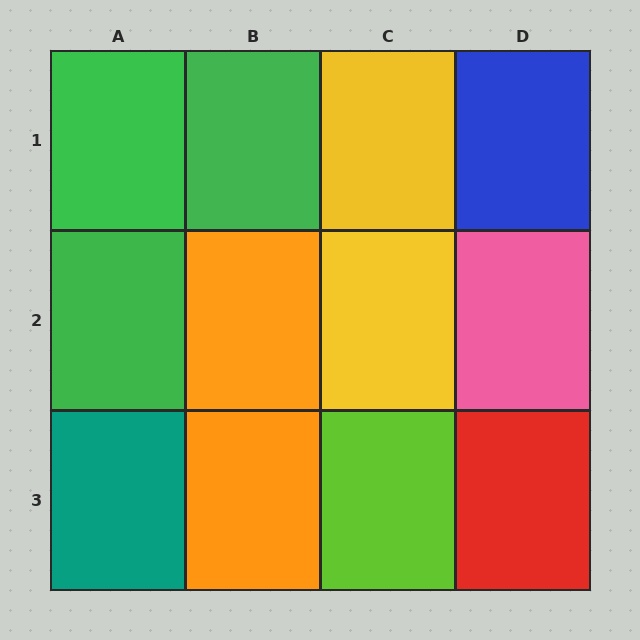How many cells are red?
1 cell is red.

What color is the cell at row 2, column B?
Orange.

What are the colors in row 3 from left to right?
Teal, orange, lime, red.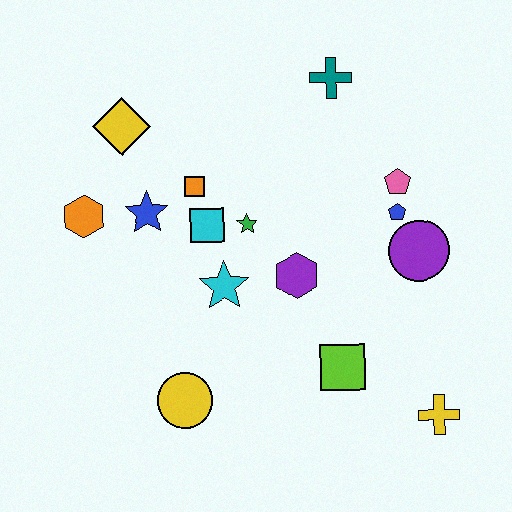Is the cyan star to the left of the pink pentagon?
Yes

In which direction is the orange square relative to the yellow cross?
The orange square is to the left of the yellow cross.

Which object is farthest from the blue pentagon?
The orange hexagon is farthest from the blue pentagon.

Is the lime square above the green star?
No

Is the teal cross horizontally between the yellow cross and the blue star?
Yes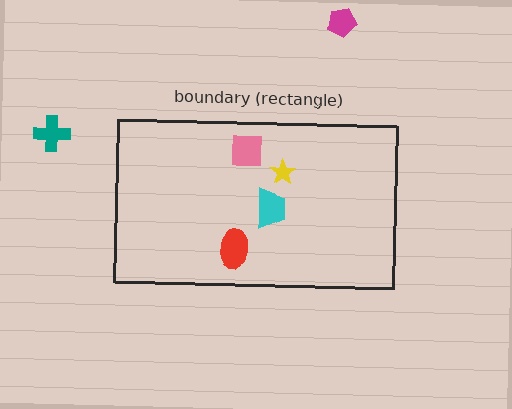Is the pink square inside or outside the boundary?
Inside.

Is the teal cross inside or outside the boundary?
Outside.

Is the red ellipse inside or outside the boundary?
Inside.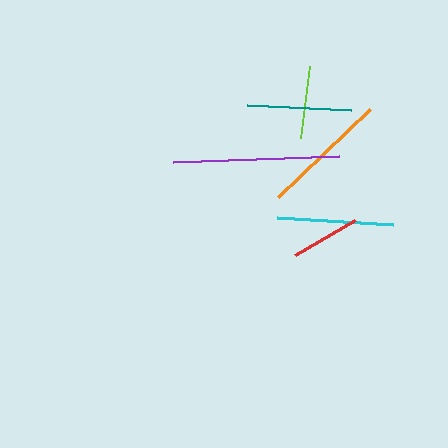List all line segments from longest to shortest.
From longest to shortest: purple, orange, cyan, teal, lime, red.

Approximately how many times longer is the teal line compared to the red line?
The teal line is approximately 1.5 times the length of the red line.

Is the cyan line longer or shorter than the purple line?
The purple line is longer than the cyan line.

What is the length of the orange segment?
The orange segment is approximately 127 pixels long.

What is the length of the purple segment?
The purple segment is approximately 166 pixels long.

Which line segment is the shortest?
The red line is the shortest at approximately 69 pixels.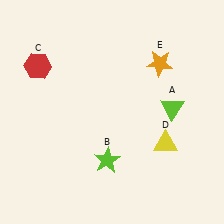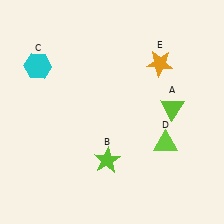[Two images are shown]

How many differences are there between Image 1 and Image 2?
There are 2 differences between the two images.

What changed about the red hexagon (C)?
In Image 1, C is red. In Image 2, it changed to cyan.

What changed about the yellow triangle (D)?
In Image 1, D is yellow. In Image 2, it changed to lime.